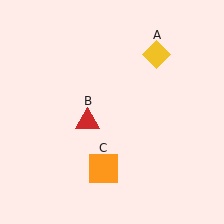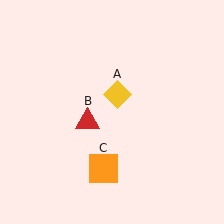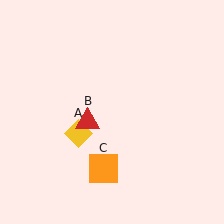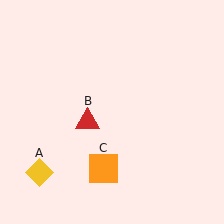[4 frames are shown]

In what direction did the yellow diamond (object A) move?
The yellow diamond (object A) moved down and to the left.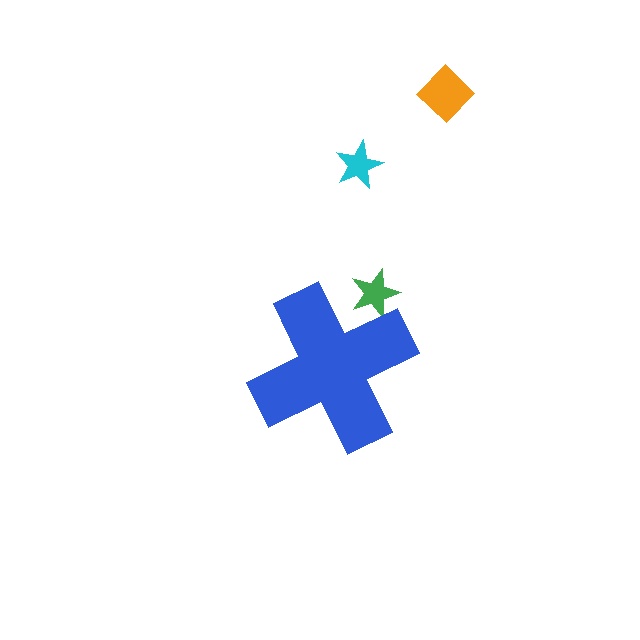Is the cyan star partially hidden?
No, the cyan star is fully visible.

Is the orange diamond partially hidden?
No, the orange diamond is fully visible.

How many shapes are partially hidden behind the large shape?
1 shape is partially hidden.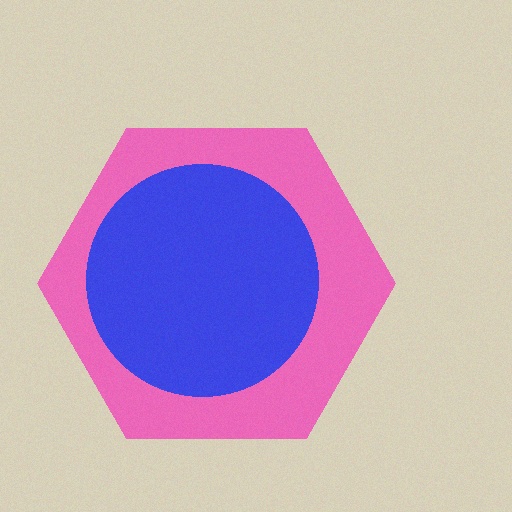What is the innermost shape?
The blue circle.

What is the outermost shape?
The pink hexagon.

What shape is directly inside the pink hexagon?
The blue circle.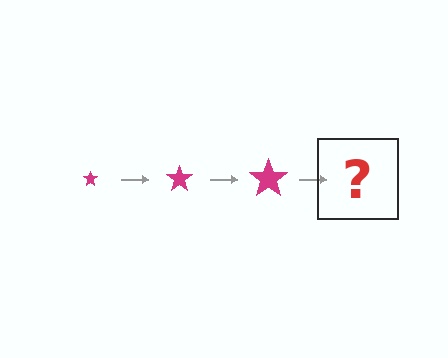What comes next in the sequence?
The next element should be a magenta star, larger than the previous one.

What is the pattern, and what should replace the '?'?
The pattern is that the star gets progressively larger each step. The '?' should be a magenta star, larger than the previous one.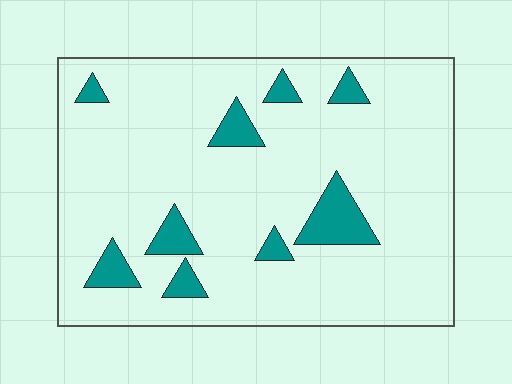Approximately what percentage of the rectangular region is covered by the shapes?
Approximately 10%.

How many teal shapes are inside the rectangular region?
9.